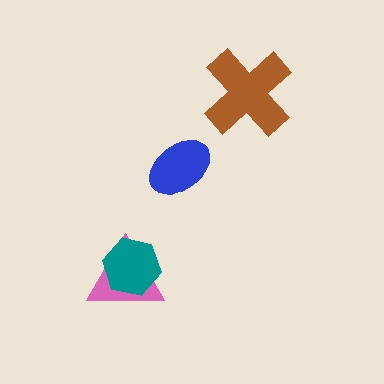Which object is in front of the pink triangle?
The teal hexagon is in front of the pink triangle.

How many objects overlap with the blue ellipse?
0 objects overlap with the blue ellipse.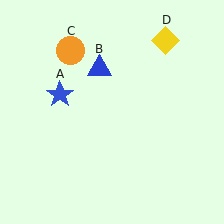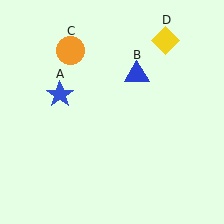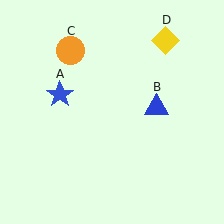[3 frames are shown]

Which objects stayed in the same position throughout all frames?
Blue star (object A) and orange circle (object C) and yellow diamond (object D) remained stationary.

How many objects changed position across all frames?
1 object changed position: blue triangle (object B).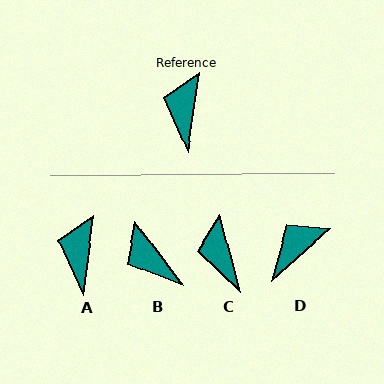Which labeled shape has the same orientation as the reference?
A.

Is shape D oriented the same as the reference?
No, it is off by about 40 degrees.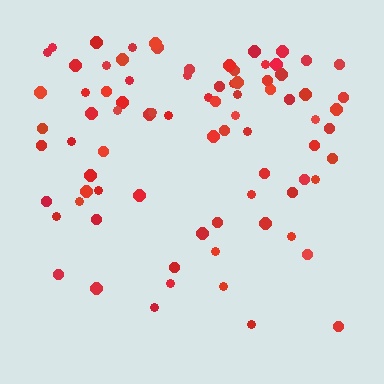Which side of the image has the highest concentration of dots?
The top.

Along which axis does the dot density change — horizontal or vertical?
Vertical.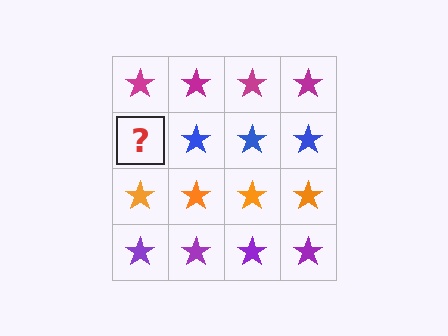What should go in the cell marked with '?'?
The missing cell should contain a blue star.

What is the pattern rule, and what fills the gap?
The rule is that each row has a consistent color. The gap should be filled with a blue star.